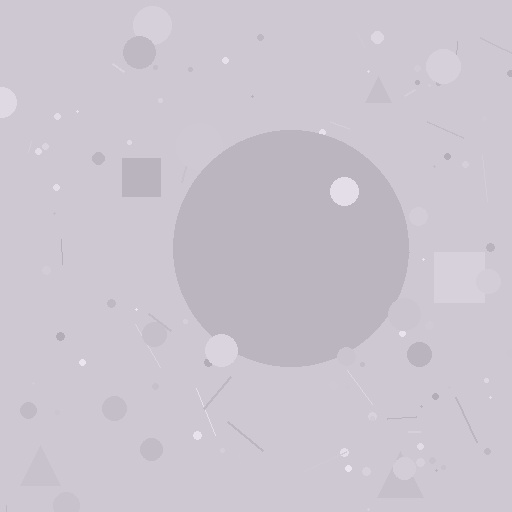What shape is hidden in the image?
A circle is hidden in the image.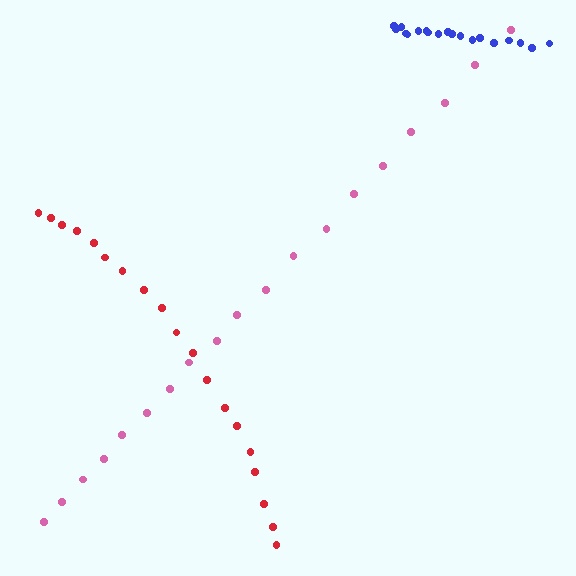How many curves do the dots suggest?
There are 3 distinct paths.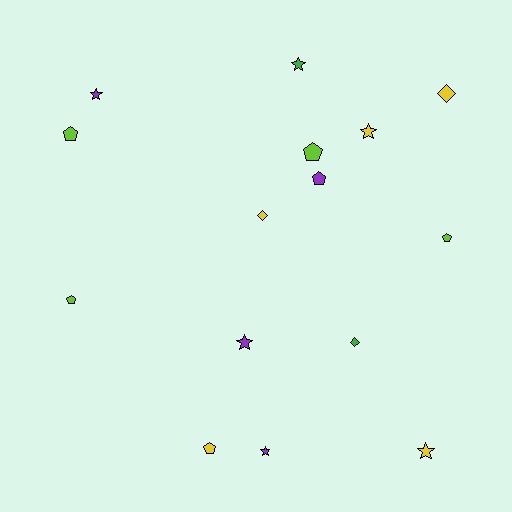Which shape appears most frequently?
Star, with 6 objects.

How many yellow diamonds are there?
There are 2 yellow diamonds.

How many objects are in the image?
There are 15 objects.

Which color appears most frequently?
Yellow, with 5 objects.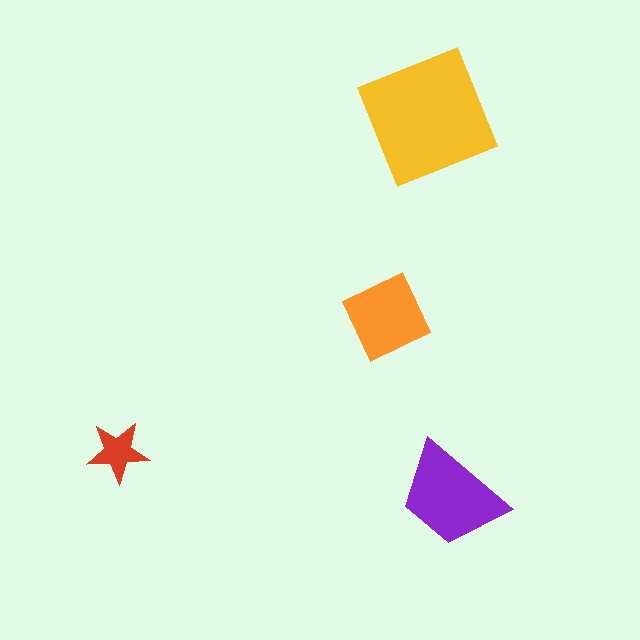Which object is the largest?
The yellow square.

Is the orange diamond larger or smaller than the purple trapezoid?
Smaller.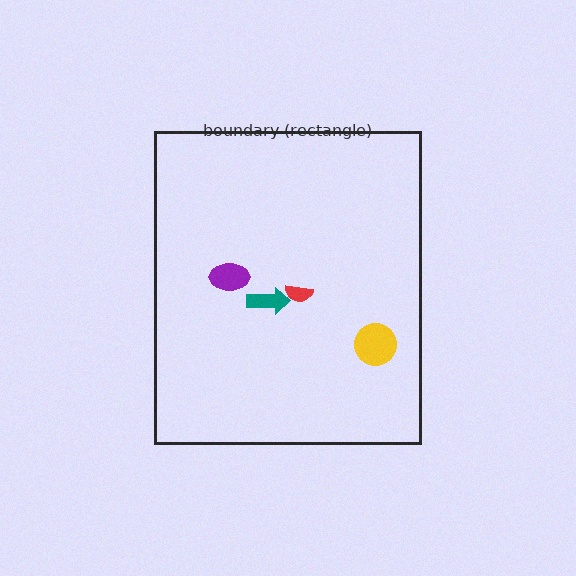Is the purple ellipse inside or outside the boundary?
Inside.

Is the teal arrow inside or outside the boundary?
Inside.